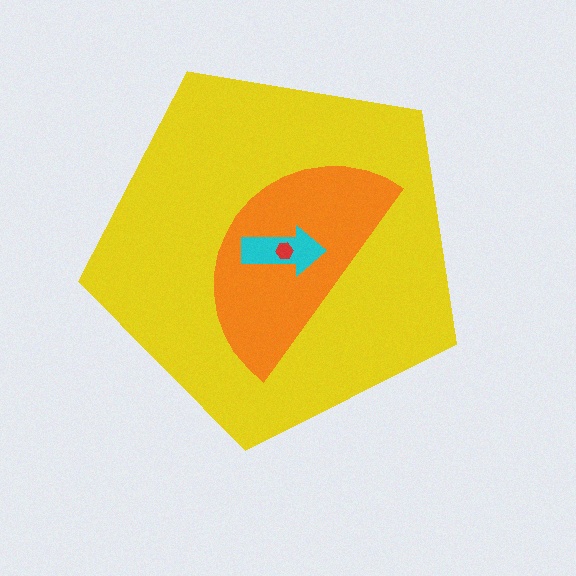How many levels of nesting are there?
4.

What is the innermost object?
The red hexagon.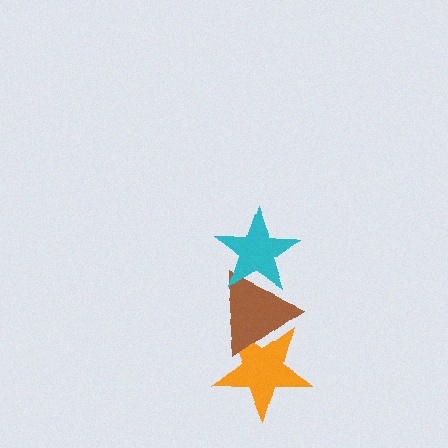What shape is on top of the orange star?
The brown triangle is on top of the orange star.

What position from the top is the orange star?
The orange star is 3rd from the top.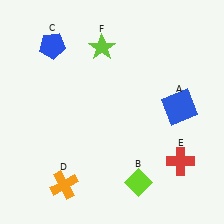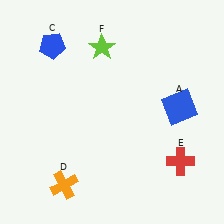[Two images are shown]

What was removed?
The lime diamond (B) was removed in Image 2.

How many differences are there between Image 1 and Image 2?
There is 1 difference between the two images.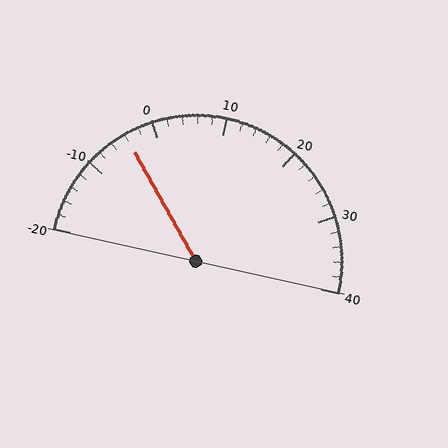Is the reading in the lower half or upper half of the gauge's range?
The reading is in the lower half of the range (-20 to 40).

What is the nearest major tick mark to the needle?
The nearest major tick mark is 0.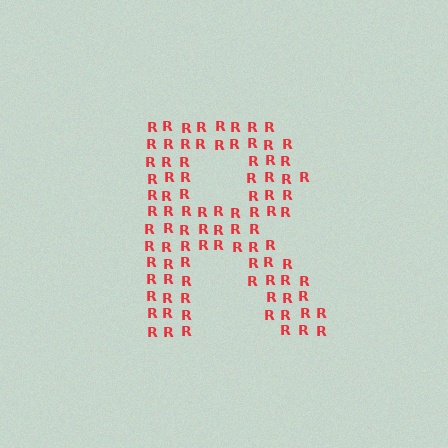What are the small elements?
The small elements are letter R's.